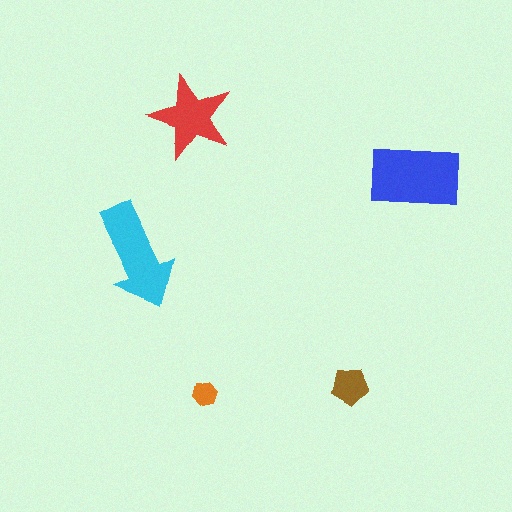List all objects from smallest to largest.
The orange hexagon, the brown pentagon, the red star, the cyan arrow, the blue rectangle.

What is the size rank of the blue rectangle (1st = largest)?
1st.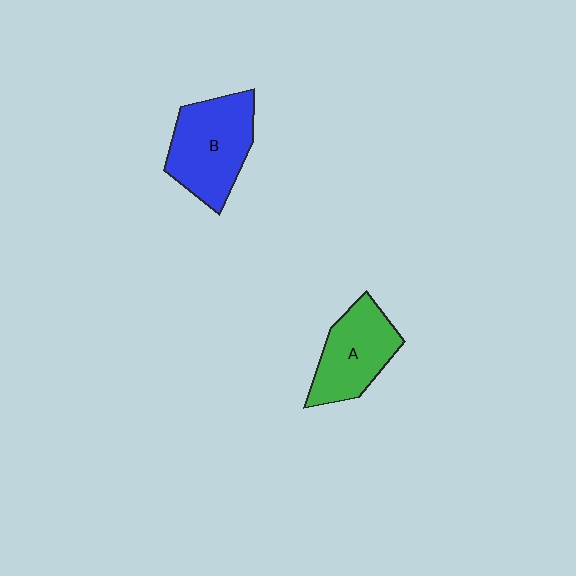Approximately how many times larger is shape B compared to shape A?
Approximately 1.2 times.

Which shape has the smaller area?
Shape A (green).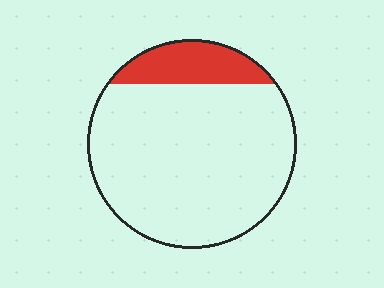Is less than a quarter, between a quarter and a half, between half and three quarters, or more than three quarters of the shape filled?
Less than a quarter.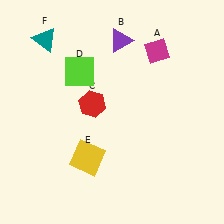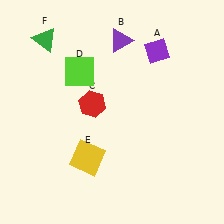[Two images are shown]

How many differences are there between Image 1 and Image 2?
There are 2 differences between the two images.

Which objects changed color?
A changed from magenta to purple. F changed from teal to green.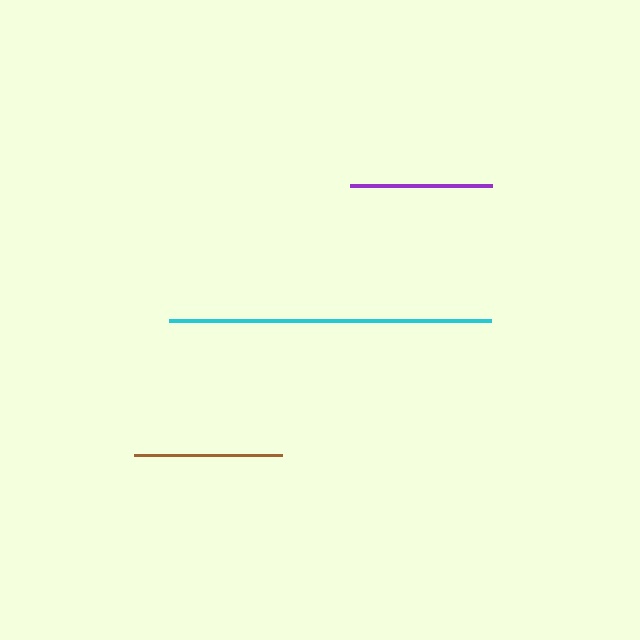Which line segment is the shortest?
The purple line is the shortest at approximately 142 pixels.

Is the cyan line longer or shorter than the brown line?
The cyan line is longer than the brown line.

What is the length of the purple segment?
The purple segment is approximately 142 pixels long.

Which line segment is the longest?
The cyan line is the longest at approximately 322 pixels.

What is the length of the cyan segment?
The cyan segment is approximately 322 pixels long.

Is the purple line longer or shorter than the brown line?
The brown line is longer than the purple line.